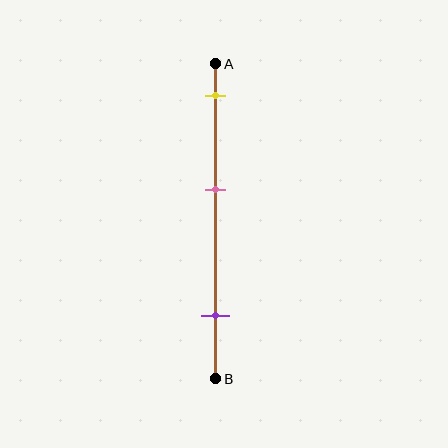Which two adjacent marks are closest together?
The yellow and pink marks are the closest adjacent pair.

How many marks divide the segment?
There are 3 marks dividing the segment.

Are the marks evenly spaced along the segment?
Yes, the marks are approximately evenly spaced.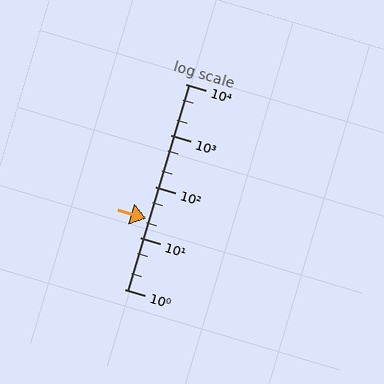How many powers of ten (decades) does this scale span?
The scale spans 4 decades, from 1 to 10000.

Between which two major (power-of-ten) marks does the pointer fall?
The pointer is between 10 and 100.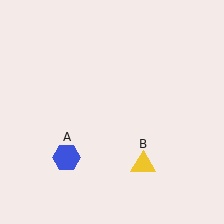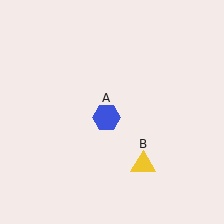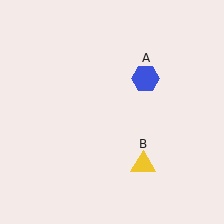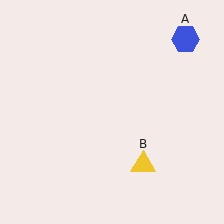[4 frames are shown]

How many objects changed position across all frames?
1 object changed position: blue hexagon (object A).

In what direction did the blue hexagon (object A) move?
The blue hexagon (object A) moved up and to the right.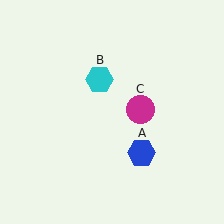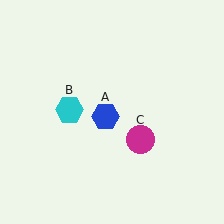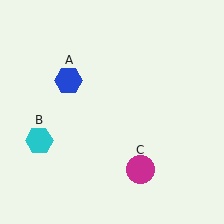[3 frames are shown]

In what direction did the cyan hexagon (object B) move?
The cyan hexagon (object B) moved down and to the left.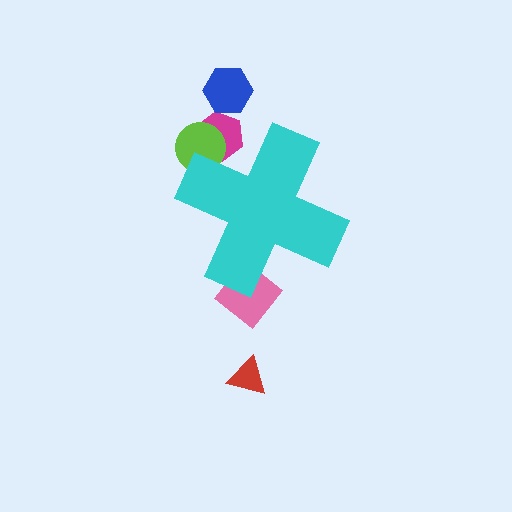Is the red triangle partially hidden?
No, the red triangle is fully visible.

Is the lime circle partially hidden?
Yes, the lime circle is partially hidden behind the cyan cross.